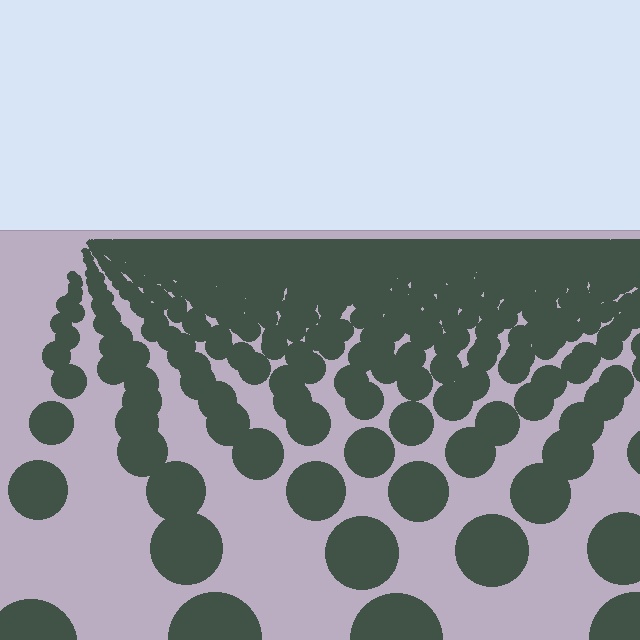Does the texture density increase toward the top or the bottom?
Density increases toward the top.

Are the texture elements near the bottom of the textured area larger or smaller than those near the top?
Larger. Near the bottom, elements are closer to the viewer and appear at a bigger on-screen size.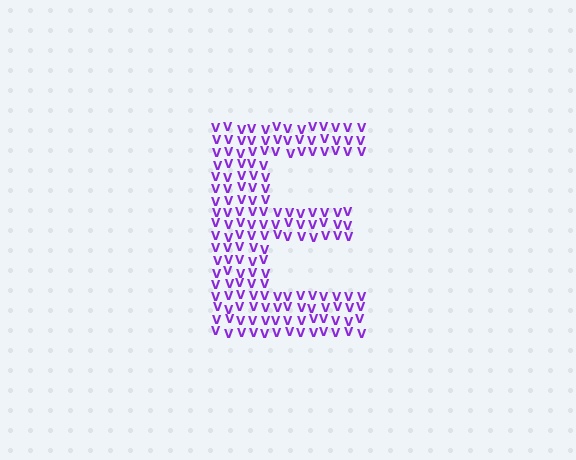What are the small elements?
The small elements are letter V's.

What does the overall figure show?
The overall figure shows the letter E.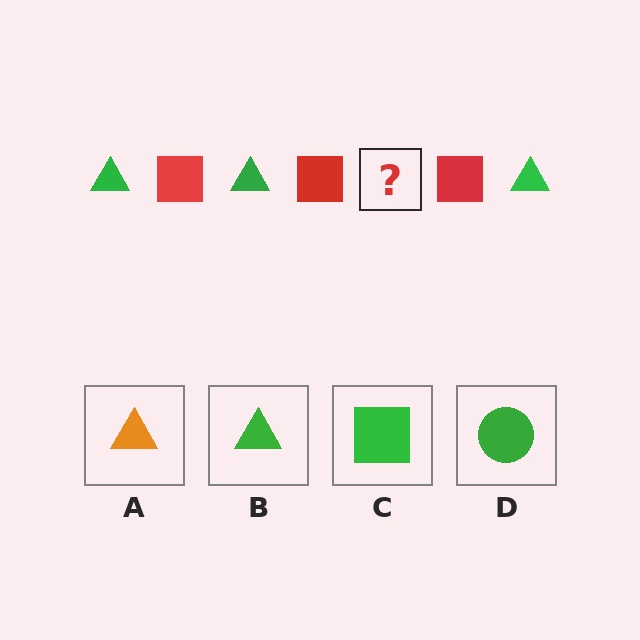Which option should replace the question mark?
Option B.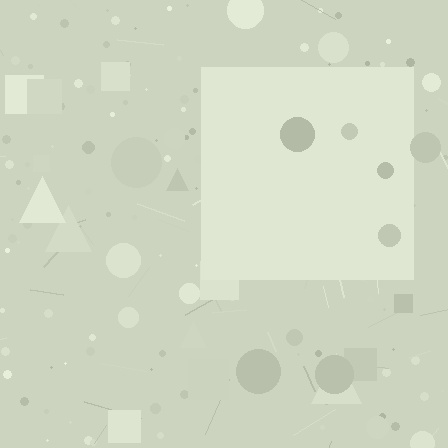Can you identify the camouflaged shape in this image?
The camouflaged shape is a square.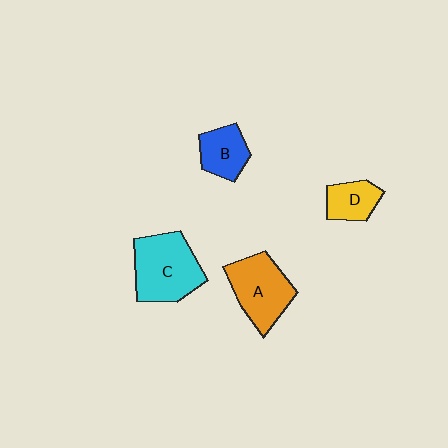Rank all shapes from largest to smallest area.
From largest to smallest: C (cyan), A (orange), B (blue), D (yellow).